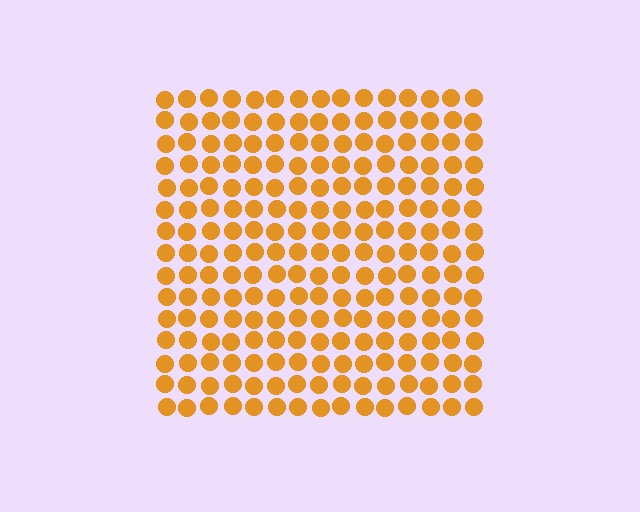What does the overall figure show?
The overall figure shows a square.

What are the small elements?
The small elements are circles.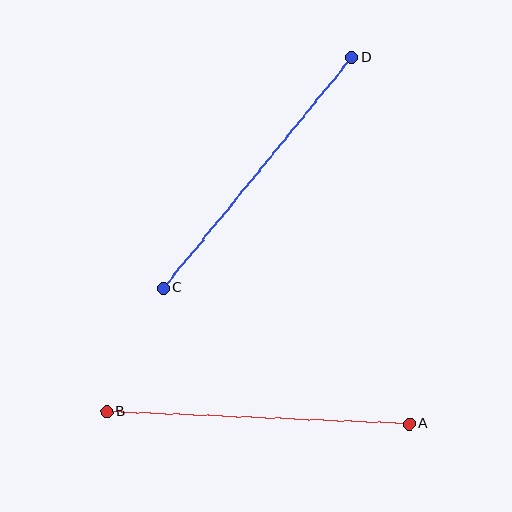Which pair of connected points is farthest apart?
Points A and B are farthest apart.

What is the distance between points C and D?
The distance is approximately 298 pixels.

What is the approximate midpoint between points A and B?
The midpoint is at approximately (258, 418) pixels.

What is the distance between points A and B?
The distance is approximately 303 pixels.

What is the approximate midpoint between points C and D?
The midpoint is at approximately (257, 173) pixels.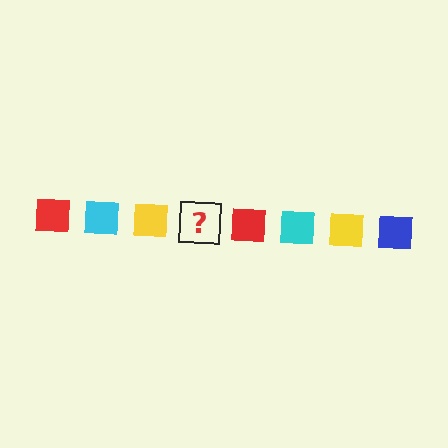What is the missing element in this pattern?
The missing element is a blue square.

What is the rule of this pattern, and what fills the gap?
The rule is that the pattern cycles through red, cyan, yellow, blue squares. The gap should be filled with a blue square.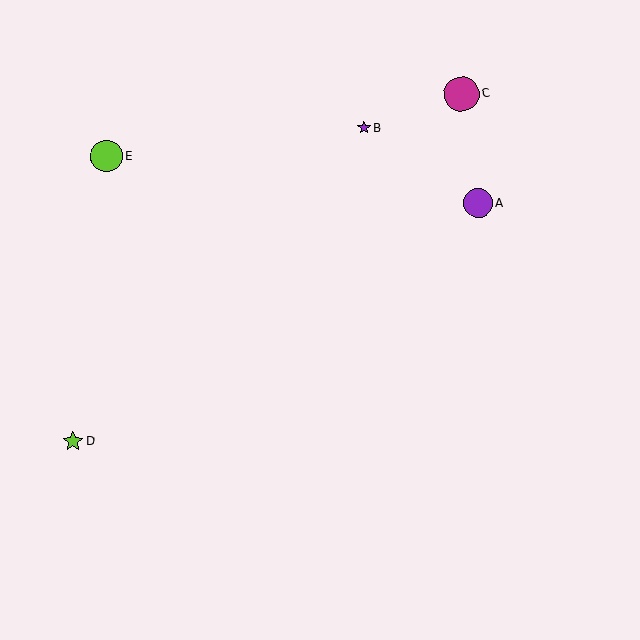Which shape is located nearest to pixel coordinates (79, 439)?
The lime star (labeled D) at (73, 441) is nearest to that location.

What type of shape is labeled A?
Shape A is a purple circle.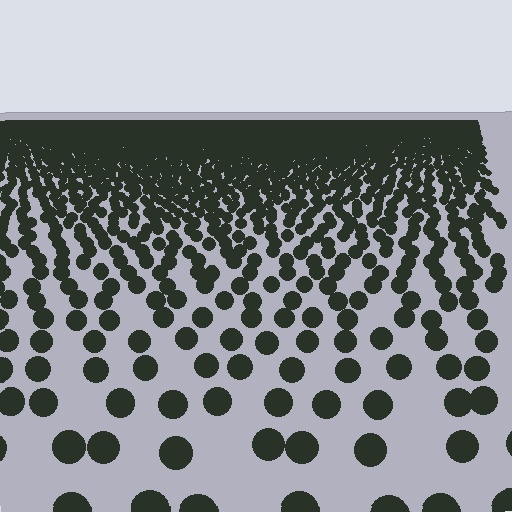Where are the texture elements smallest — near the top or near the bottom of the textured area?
Near the top.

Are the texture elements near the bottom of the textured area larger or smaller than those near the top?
Larger. Near the bottom, elements are closer to the viewer and appear at a bigger on-screen size.